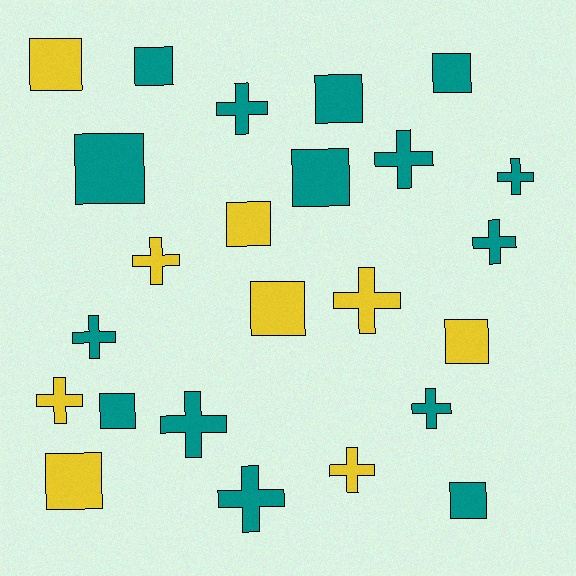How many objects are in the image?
There are 24 objects.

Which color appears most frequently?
Teal, with 15 objects.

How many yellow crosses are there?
There are 4 yellow crosses.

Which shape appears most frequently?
Cross, with 12 objects.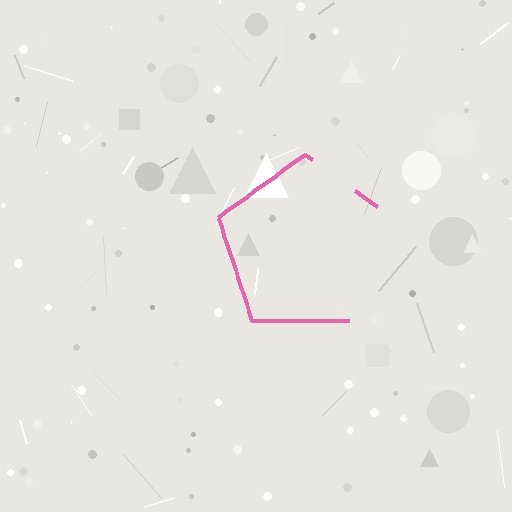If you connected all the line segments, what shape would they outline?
They would outline a pentagon.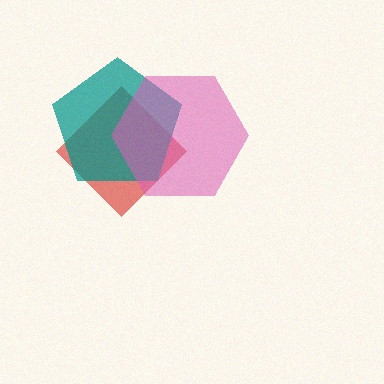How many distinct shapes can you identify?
There are 3 distinct shapes: a red diamond, a teal pentagon, a pink hexagon.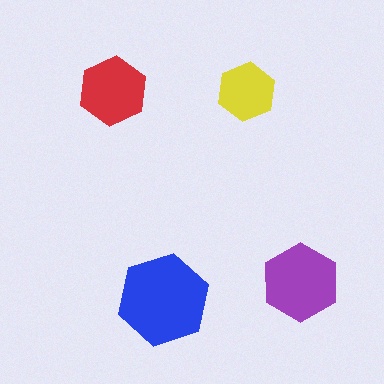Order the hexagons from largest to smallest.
the blue one, the purple one, the red one, the yellow one.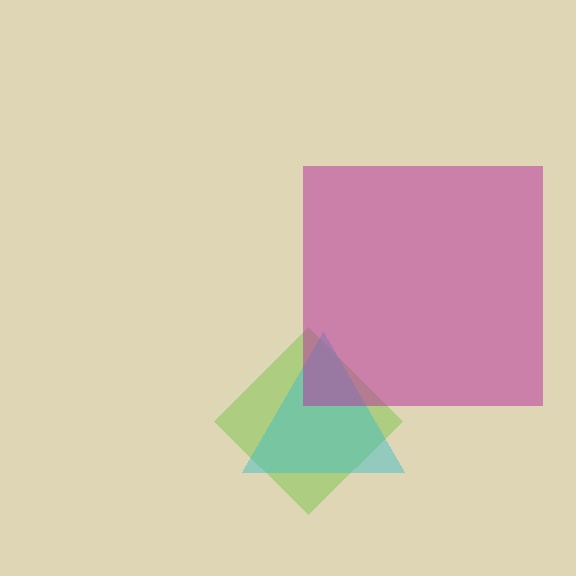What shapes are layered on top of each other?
The layered shapes are: a lime diamond, a cyan triangle, a magenta square.